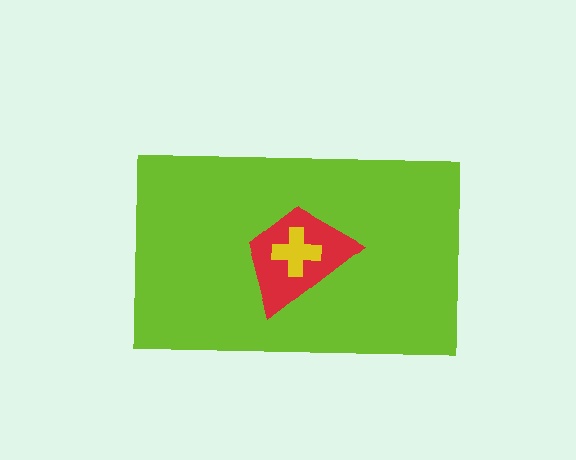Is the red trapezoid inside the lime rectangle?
Yes.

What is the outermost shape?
The lime rectangle.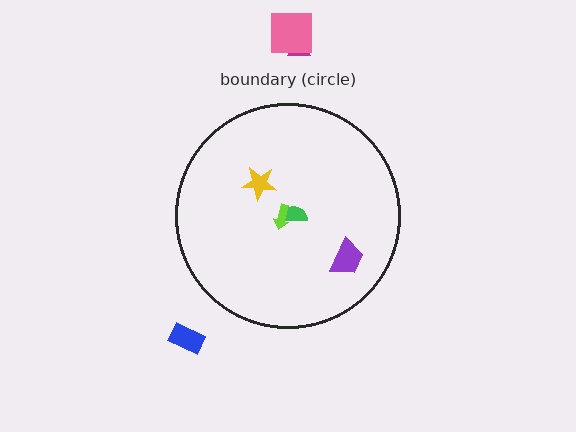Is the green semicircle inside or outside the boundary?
Inside.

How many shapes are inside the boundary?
4 inside, 3 outside.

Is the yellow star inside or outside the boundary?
Inside.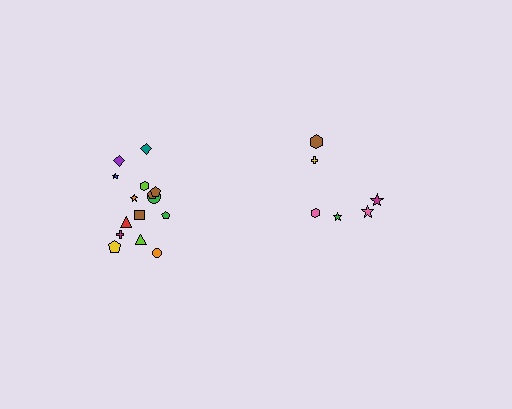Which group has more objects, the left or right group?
The left group.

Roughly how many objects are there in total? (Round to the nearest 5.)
Roughly 20 objects in total.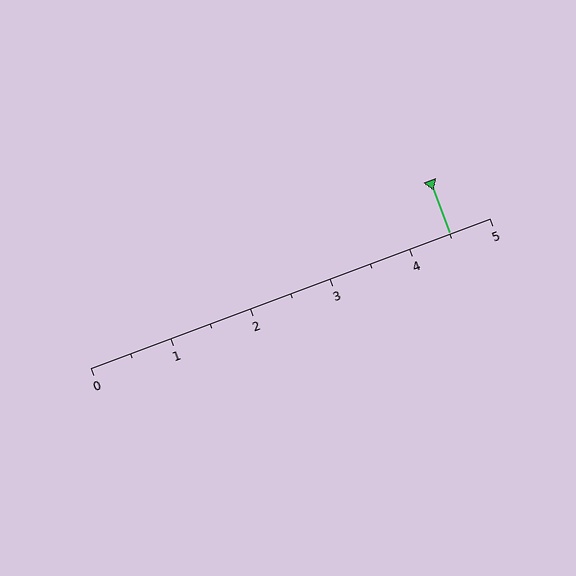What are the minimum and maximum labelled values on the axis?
The axis runs from 0 to 5.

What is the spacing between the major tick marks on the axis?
The major ticks are spaced 1 apart.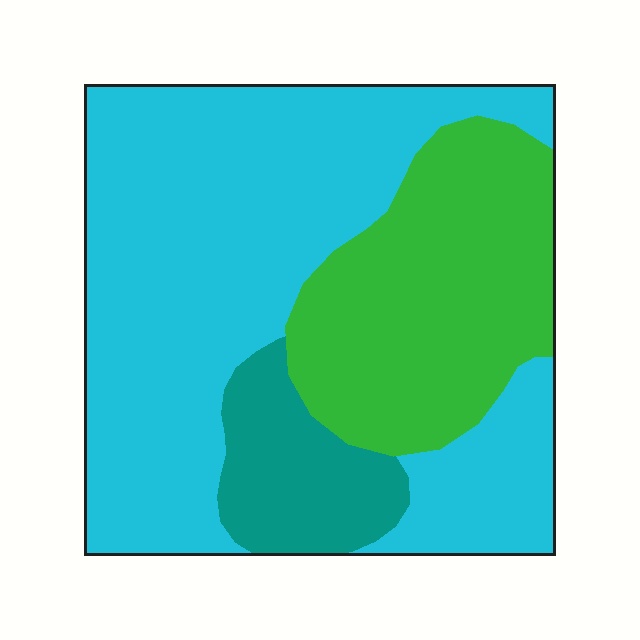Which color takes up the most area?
Cyan, at roughly 60%.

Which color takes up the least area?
Teal, at roughly 10%.